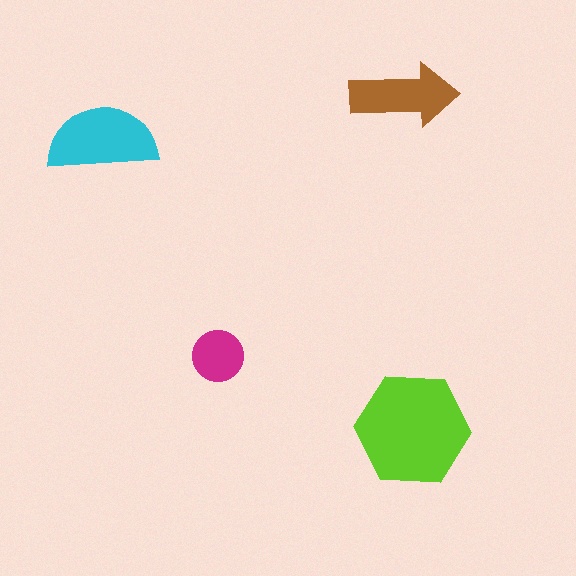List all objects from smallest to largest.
The magenta circle, the brown arrow, the cyan semicircle, the lime hexagon.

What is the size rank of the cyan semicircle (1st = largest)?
2nd.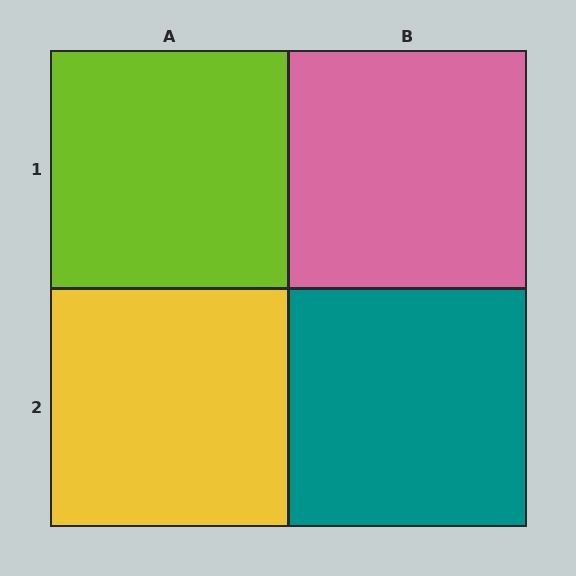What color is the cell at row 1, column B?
Pink.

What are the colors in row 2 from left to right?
Yellow, teal.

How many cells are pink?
1 cell is pink.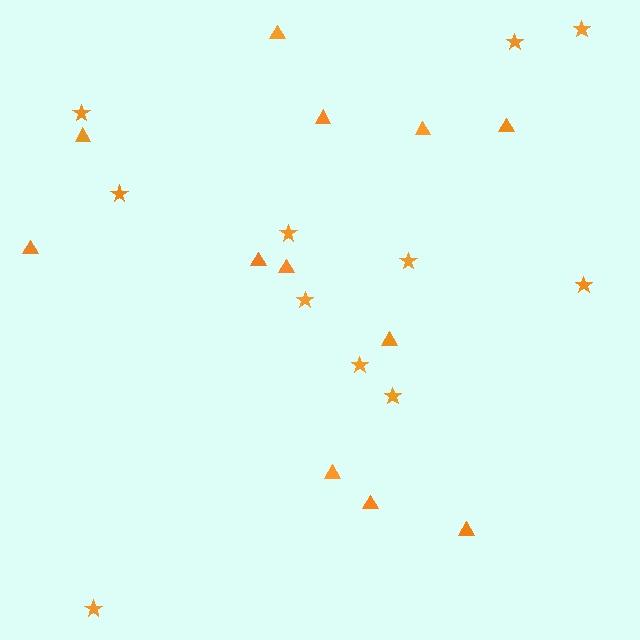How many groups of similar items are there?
There are 2 groups: one group of triangles (12) and one group of stars (11).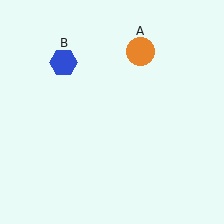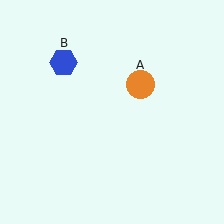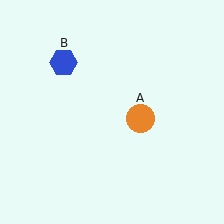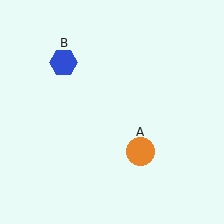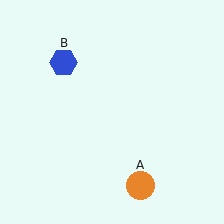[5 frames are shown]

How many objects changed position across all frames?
1 object changed position: orange circle (object A).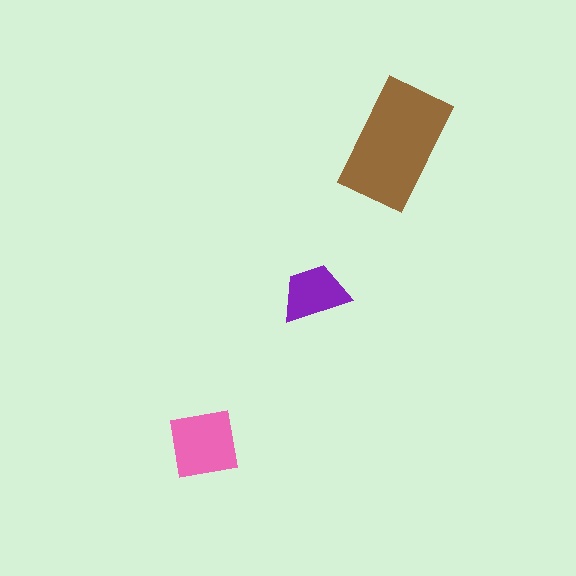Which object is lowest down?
The pink square is bottommost.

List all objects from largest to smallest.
The brown rectangle, the pink square, the purple trapezoid.